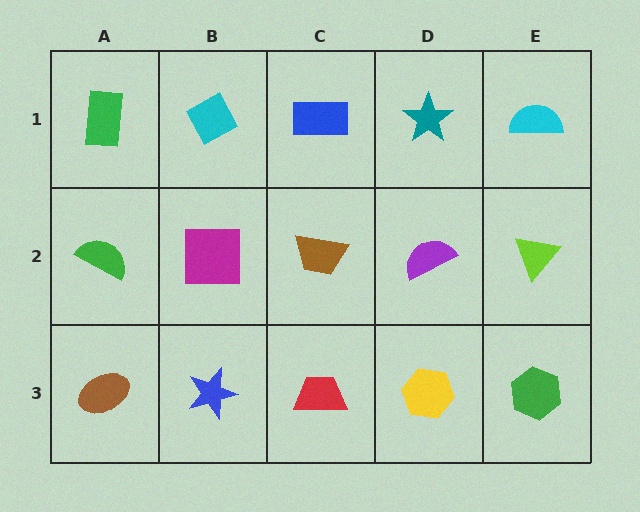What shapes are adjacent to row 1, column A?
A green semicircle (row 2, column A), a cyan diamond (row 1, column B).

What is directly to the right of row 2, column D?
A lime triangle.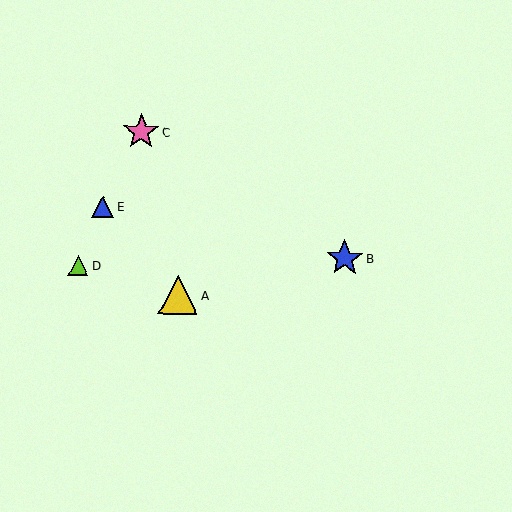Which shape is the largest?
The yellow triangle (labeled A) is the largest.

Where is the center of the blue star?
The center of the blue star is at (345, 258).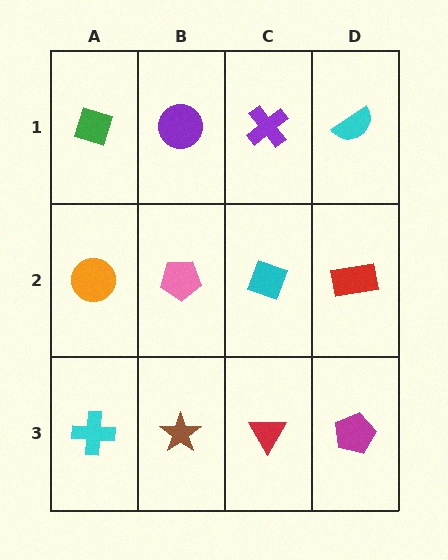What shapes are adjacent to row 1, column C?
A cyan diamond (row 2, column C), a purple circle (row 1, column B), a cyan semicircle (row 1, column D).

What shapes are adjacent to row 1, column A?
An orange circle (row 2, column A), a purple circle (row 1, column B).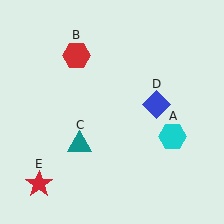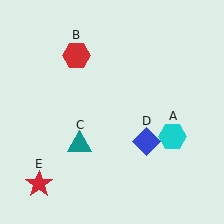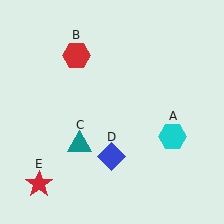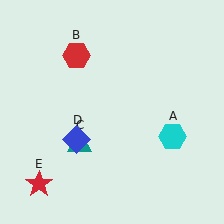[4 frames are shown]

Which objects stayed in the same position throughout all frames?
Cyan hexagon (object A) and red hexagon (object B) and teal triangle (object C) and red star (object E) remained stationary.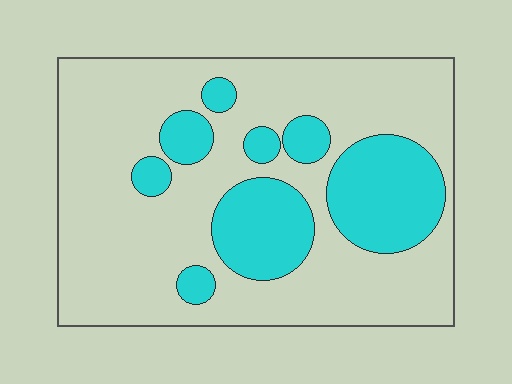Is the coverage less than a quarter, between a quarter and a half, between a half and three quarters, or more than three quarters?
Between a quarter and a half.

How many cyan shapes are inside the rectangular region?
8.